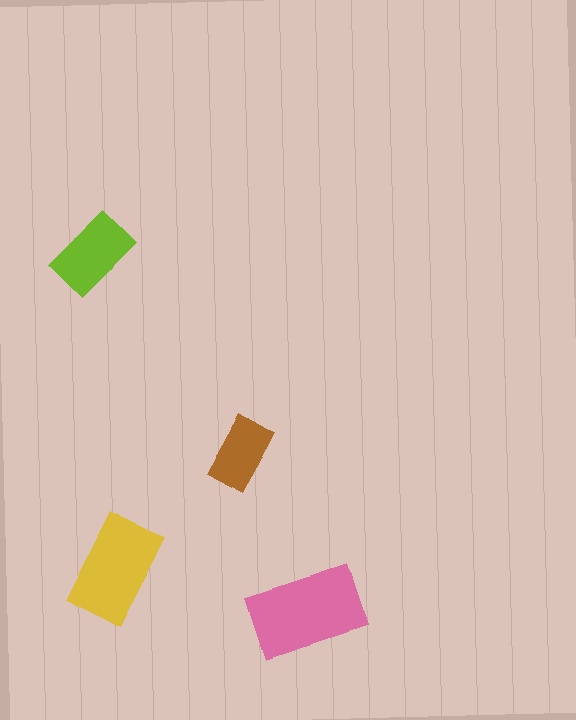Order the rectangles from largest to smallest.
the pink one, the yellow one, the lime one, the brown one.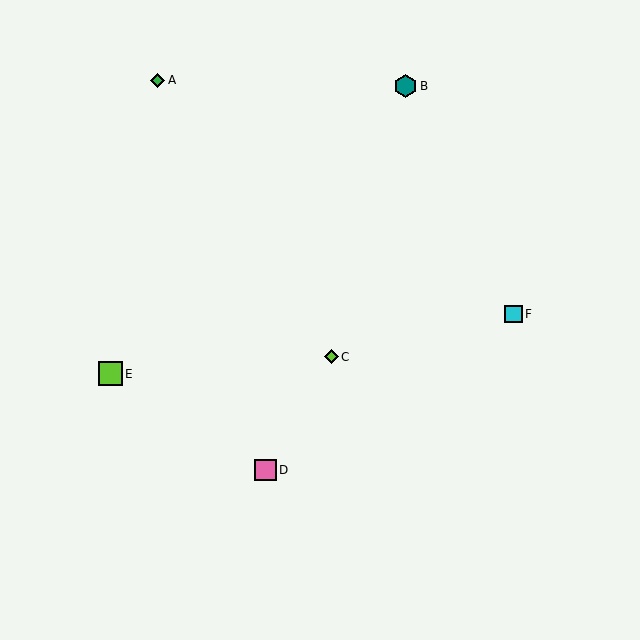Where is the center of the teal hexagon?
The center of the teal hexagon is at (406, 86).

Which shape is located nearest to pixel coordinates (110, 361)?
The lime square (labeled E) at (110, 374) is nearest to that location.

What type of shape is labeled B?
Shape B is a teal hexagon.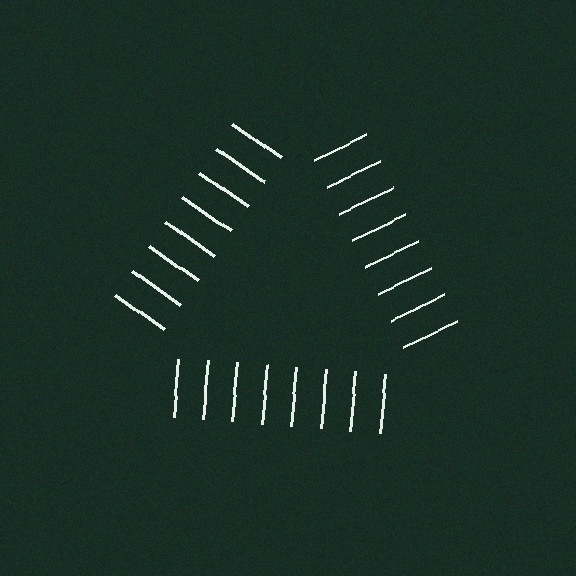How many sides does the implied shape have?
3 sides — the line-ends trace a triangle.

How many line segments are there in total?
24 — 8 along each of the 3 edges.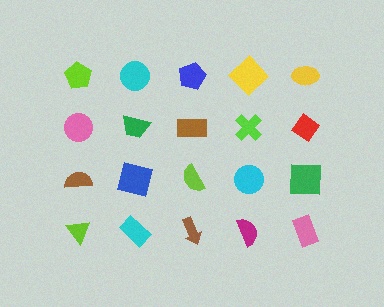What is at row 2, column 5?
A red diamond.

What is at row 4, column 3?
A brown arrow.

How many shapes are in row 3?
5 shapes.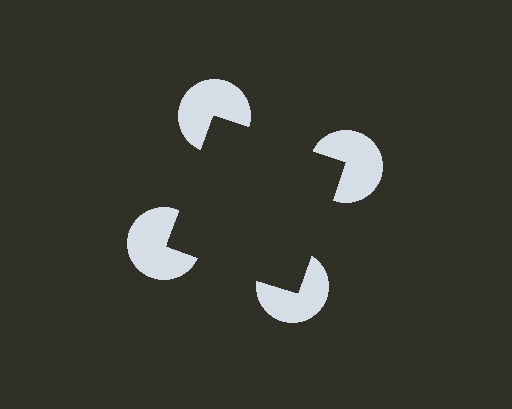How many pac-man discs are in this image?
There are 4 — one at each vertex of the illusory square.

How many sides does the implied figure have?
4 sides.